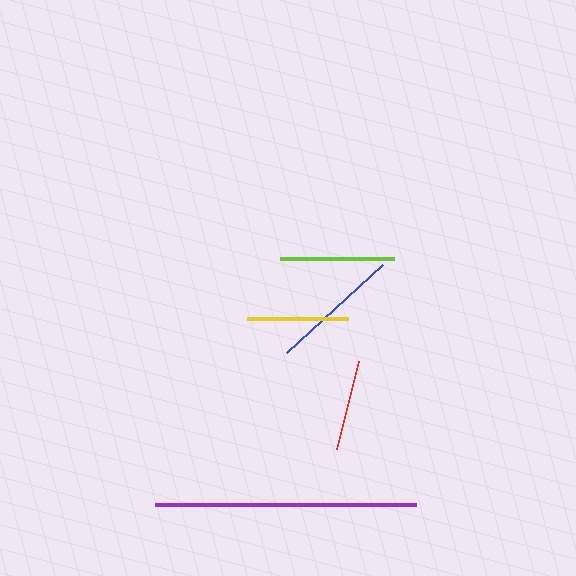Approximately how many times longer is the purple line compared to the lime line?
The purple line is approximately 2.3 times the length of the lime line.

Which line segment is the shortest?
The red line is the shortest at approximately 90 pixels.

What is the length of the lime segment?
The lime segment is approximately 114 pixels long.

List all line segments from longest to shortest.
From longest to shortest: purple, blue, lime, yellow, red.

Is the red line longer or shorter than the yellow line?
The yellow line is longer than the red line.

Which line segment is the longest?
The purple line is the longest at approximately 261 pixels.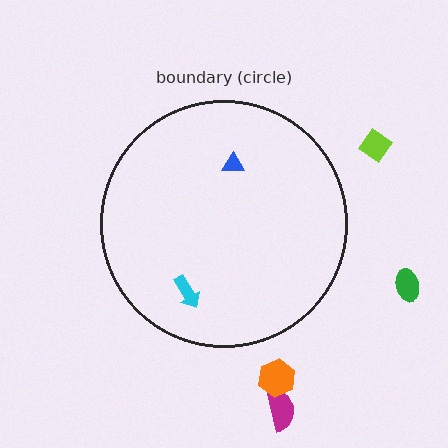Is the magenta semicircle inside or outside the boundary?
Outside.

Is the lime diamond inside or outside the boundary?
Outside.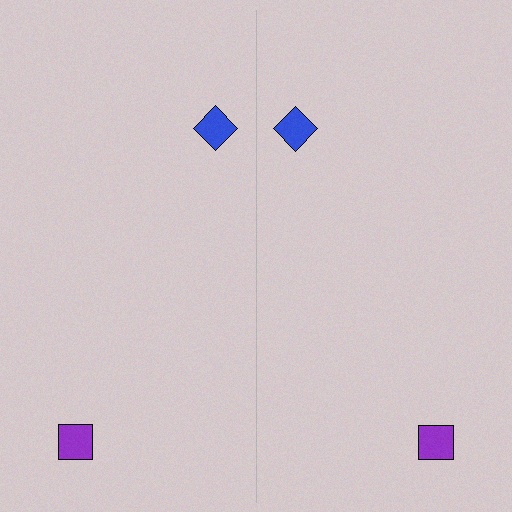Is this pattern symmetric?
Yes, this pattern has bilateral (reflection) symmetry.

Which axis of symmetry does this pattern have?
The pattern has a vertical axis of symmetry running through the center of the image.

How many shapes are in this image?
There are 4 shapes in this image.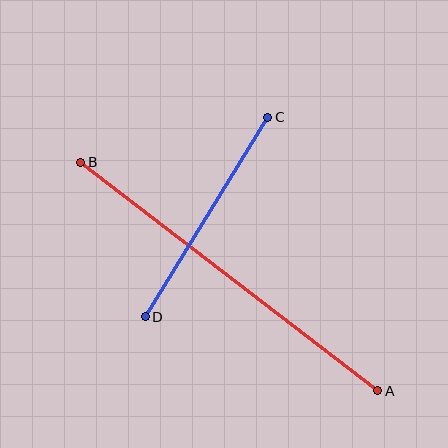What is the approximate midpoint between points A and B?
The midpoint is at approximately (229, 276) pixels.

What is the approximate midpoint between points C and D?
The midpoint is at approximately (206, 217) pixels.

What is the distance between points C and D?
The distance is approximately 234 pixels.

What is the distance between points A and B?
The distance is approximately 375 pixels.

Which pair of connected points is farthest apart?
Points A and B are farthest apart.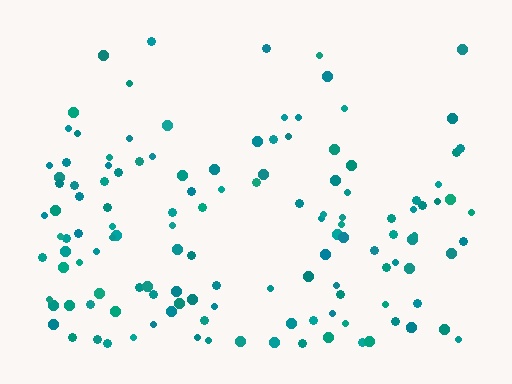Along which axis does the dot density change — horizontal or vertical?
Vertical.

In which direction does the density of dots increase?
From top to bottom, with the bottom side densest.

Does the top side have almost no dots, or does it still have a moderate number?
Still a moderate number, just noticeably fewer than the bottom.